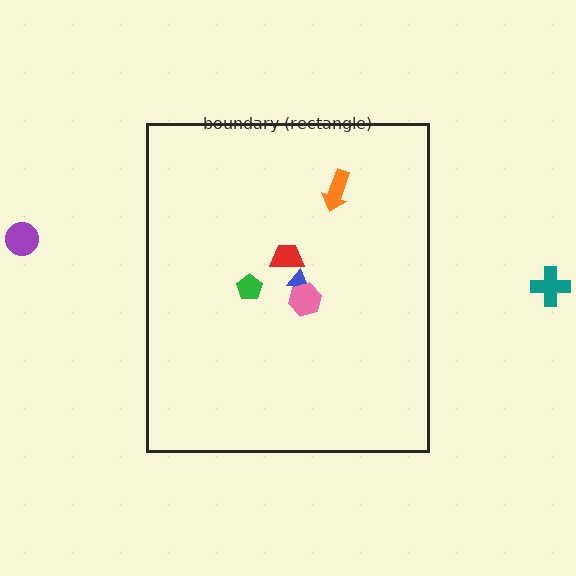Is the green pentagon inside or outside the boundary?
Inside.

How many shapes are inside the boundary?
5 inside, 2 outside.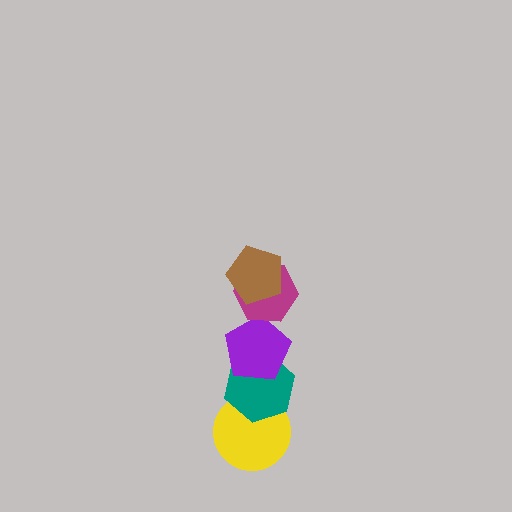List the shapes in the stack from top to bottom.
From top to bottom: the brown pentagon, the magenta hexagon, the purple pentagon, the teal hexagon, the yellow circle.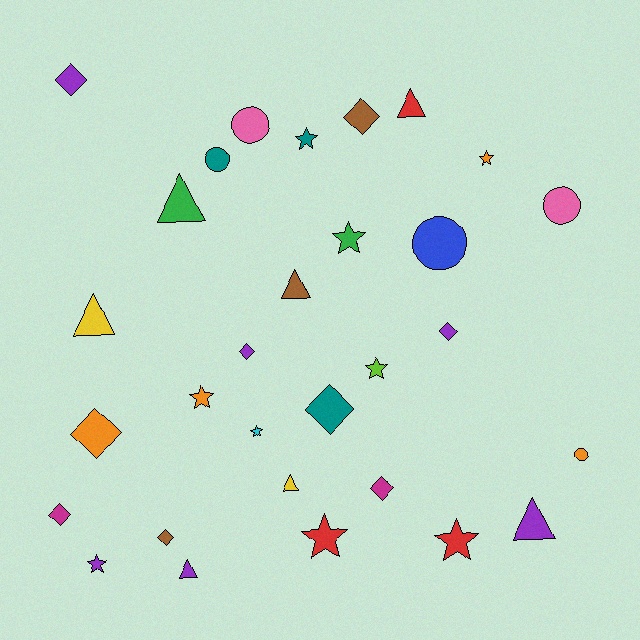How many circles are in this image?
There are 5 circles.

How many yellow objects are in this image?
There are 2 yellow objects.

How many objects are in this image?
There are 30 objects.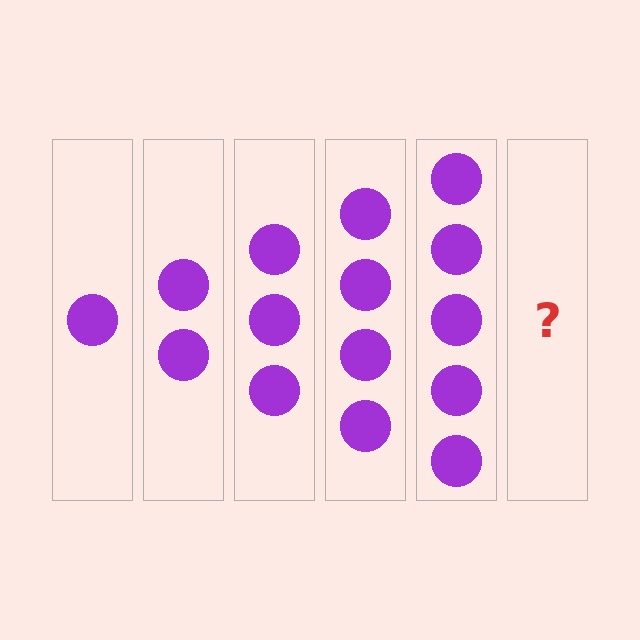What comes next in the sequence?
The next element should be 6 circles.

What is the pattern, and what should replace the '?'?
The pattern is that each step adds one more circle. The '?' should be 6 circles.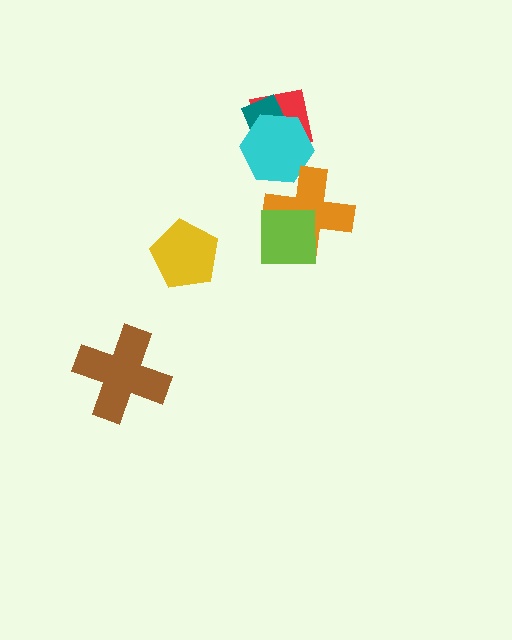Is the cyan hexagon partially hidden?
Yes, it is partially covered by another shape.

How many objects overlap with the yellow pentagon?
0 objects overlap with the yellow pentagon.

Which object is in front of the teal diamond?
The cyan hexagon is in front of the teal diamond.